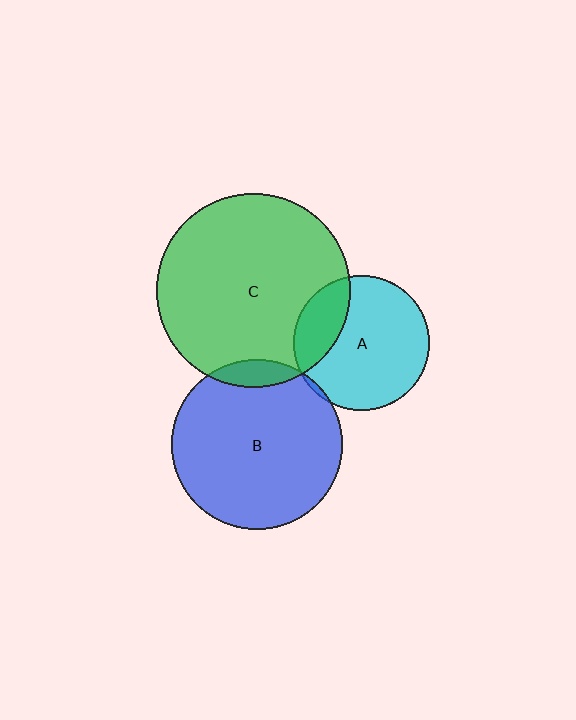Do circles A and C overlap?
Yes.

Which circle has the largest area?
Circle C (green).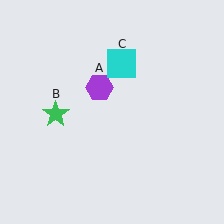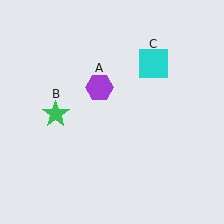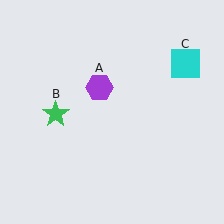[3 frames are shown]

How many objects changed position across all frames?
1 object changed position: cyan square (object C).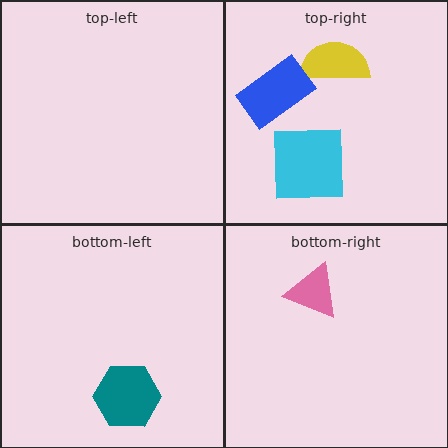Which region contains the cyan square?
The top-right region.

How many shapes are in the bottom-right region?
1.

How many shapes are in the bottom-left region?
1.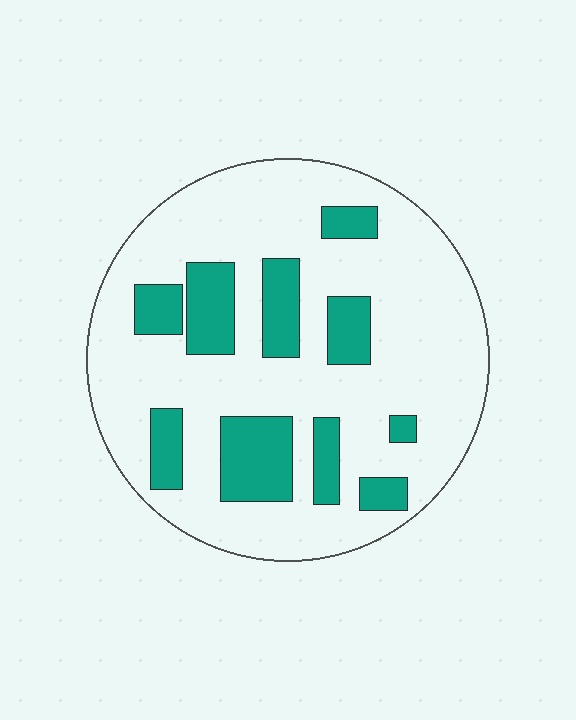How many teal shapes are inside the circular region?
10.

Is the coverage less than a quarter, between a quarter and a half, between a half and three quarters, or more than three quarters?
Less than a quarter.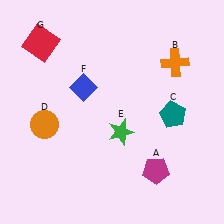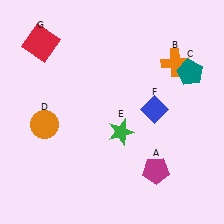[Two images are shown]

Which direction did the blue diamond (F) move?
The blue diamond (F) moved right.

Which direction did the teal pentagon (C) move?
The teal pentagon (C) moved up.